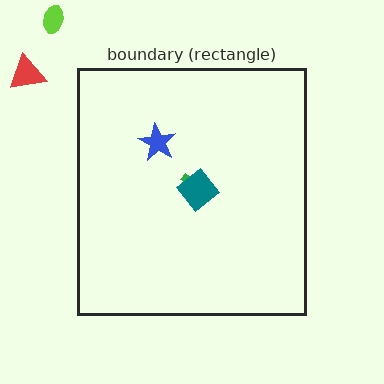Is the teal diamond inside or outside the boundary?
Inside.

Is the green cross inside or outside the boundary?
Inside.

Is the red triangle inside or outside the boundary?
Outside.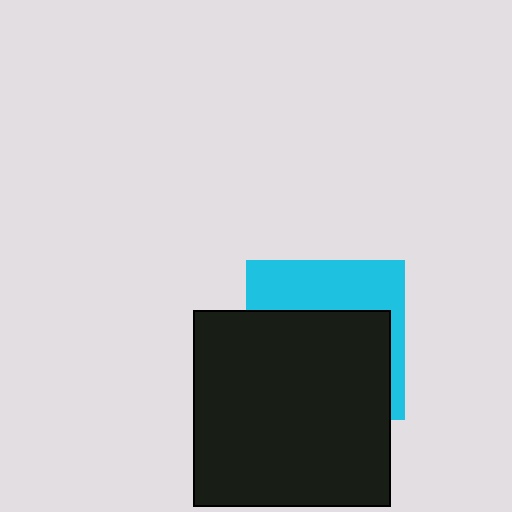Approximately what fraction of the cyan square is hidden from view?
Roughly 63% of the cyan square is hidden behind the black square.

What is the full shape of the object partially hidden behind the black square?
The partially hidden object is a cyan square.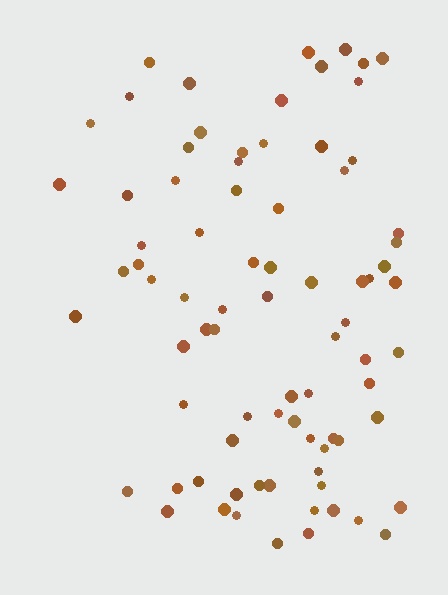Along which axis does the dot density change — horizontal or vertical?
Horizontal.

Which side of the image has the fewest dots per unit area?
The left.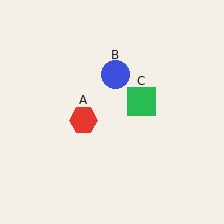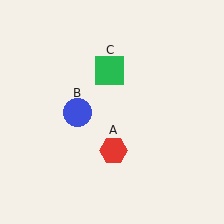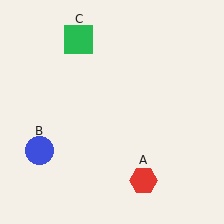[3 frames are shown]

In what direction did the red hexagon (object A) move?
The red hexagon (object A) moved down and to the right.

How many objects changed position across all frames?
3 objects changed position: red hexagon (object A), blue circle (object B), green square (object C).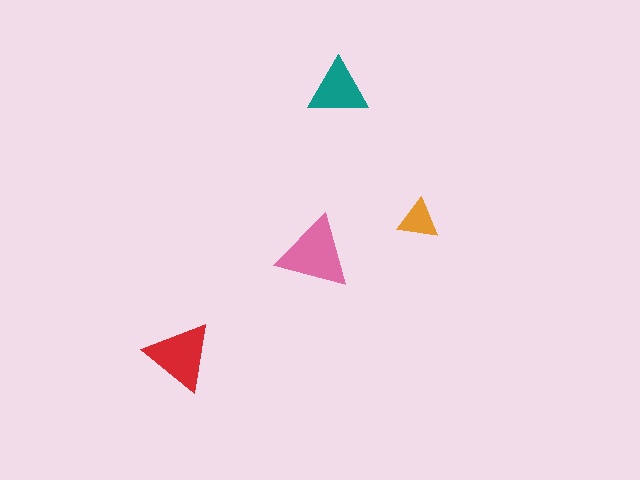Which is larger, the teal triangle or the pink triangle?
The pink one.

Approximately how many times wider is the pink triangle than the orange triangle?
About 2 times wider.